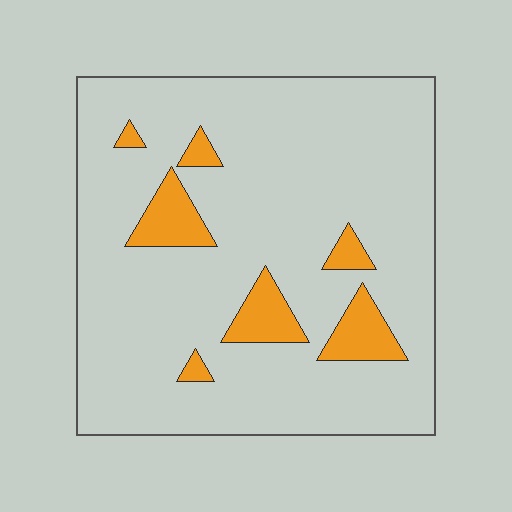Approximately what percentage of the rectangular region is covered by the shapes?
Approximately 10%.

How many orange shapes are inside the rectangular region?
7.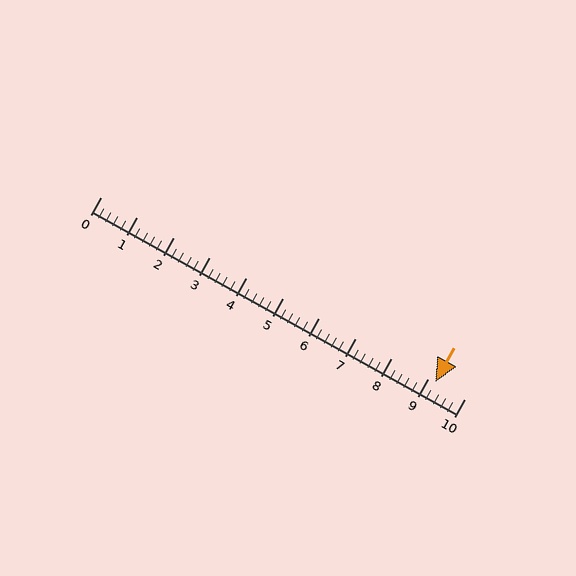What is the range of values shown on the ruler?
The ruler shows values from 0 to 10.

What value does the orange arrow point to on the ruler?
The orange arrow points to approximately 9.2.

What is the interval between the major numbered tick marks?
The major tick marks are spaced 1 units apart.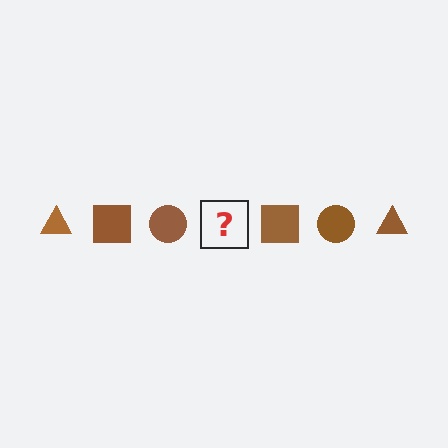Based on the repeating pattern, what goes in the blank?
The blank should be a brown triangle.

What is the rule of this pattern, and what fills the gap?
The rule is that the pattern cycles through triangle, square, circle shapes in brown. The gap should be filled with a brown triangle.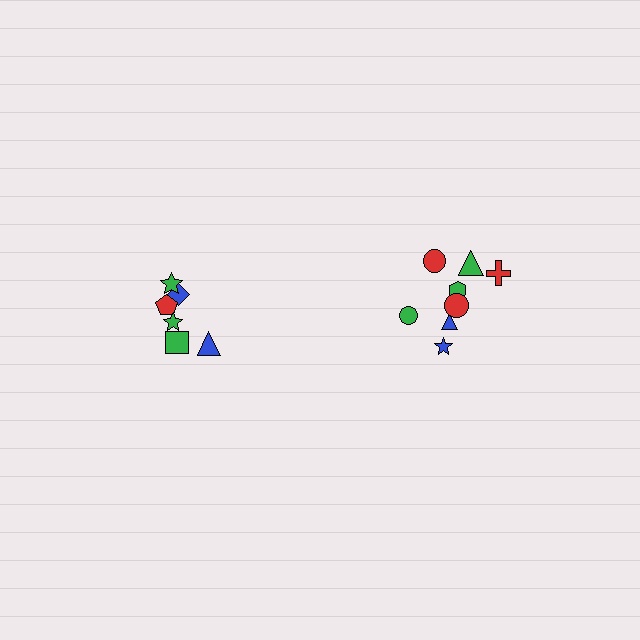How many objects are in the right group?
There are 8 objects.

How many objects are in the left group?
There are 6 objects.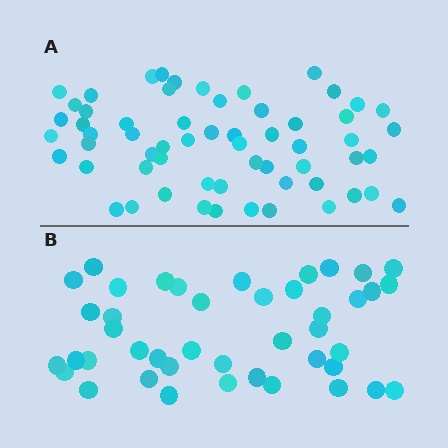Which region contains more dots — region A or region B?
Region A (the top region) has more dots.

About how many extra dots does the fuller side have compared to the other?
Region A has approximately 15 more dots than region B.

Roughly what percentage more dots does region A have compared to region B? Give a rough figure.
About 40% more.